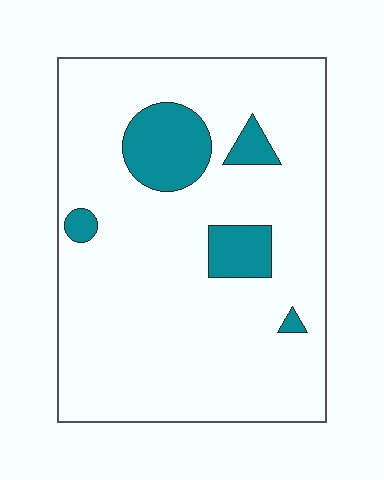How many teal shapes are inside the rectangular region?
5.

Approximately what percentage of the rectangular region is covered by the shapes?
Approximately 15%.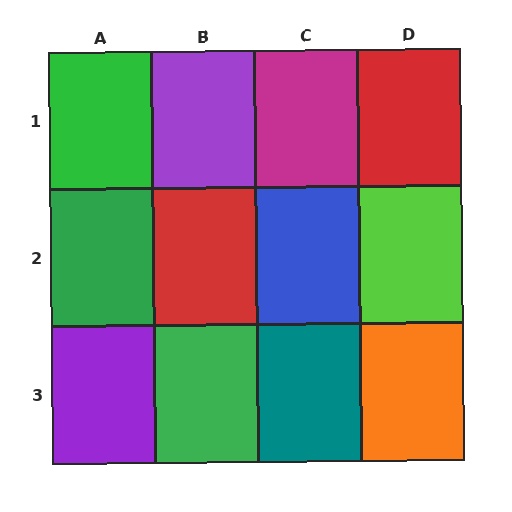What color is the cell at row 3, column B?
Green.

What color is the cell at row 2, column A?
Green.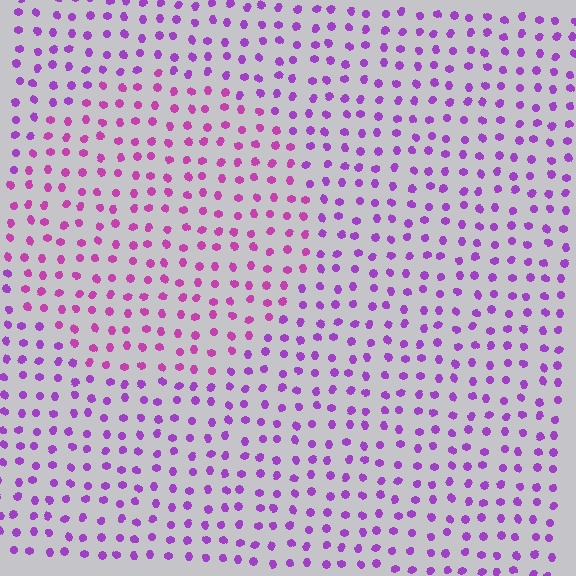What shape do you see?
I see a circle.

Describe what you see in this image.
The image is filled with small purple elements in a uniform arrangement. A circle-shaped region is visible where the elements are tinted to a slightly different hue, forming a subtle color boundary.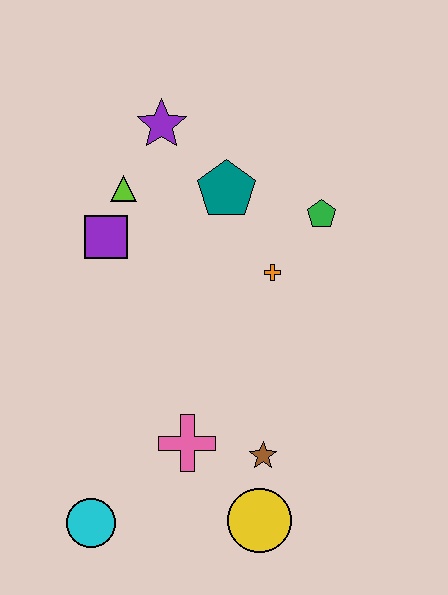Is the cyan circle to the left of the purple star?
Yes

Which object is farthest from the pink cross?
The purple star is farthest from the pink cross.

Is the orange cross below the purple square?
Yes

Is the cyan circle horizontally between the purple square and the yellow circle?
No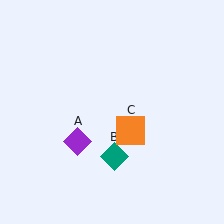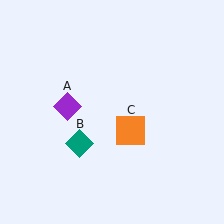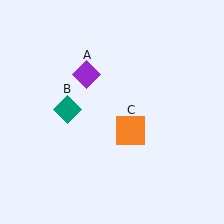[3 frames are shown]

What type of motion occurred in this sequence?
The purple diamond (object A), teal diamond (object B) rotated clockwise around the center of the scene.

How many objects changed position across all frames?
2 objects changed position: purple diamond (object A), teal diamond (object B).